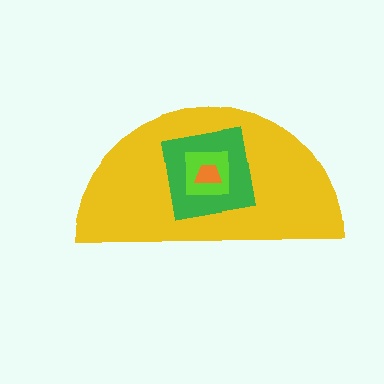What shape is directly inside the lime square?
The orange trapezoid.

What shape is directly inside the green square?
The lime square.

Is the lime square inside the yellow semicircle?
Yes.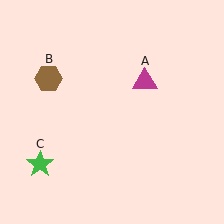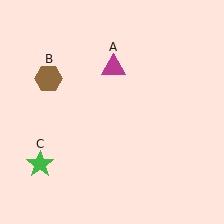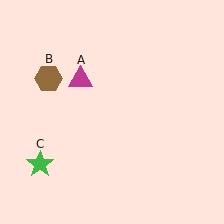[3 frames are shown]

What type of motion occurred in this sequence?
The magenta triangle (object A) rotated counterclockwise around the center of the scene.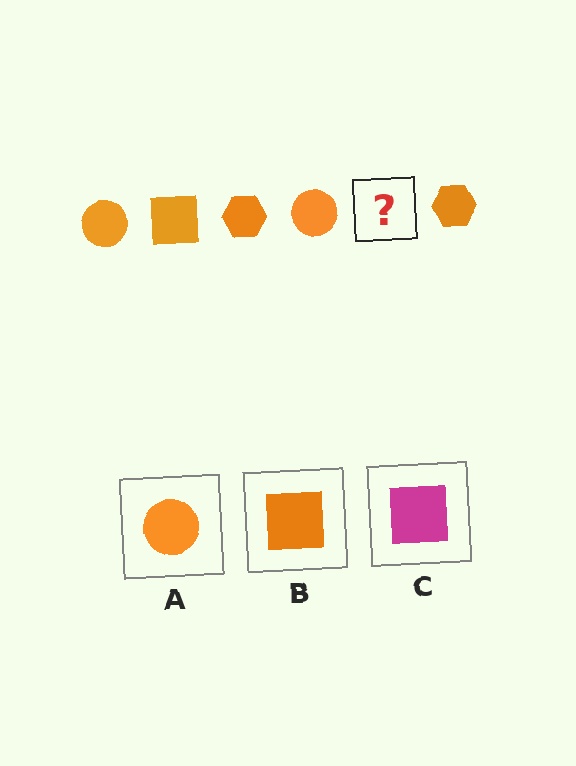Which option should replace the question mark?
Option B.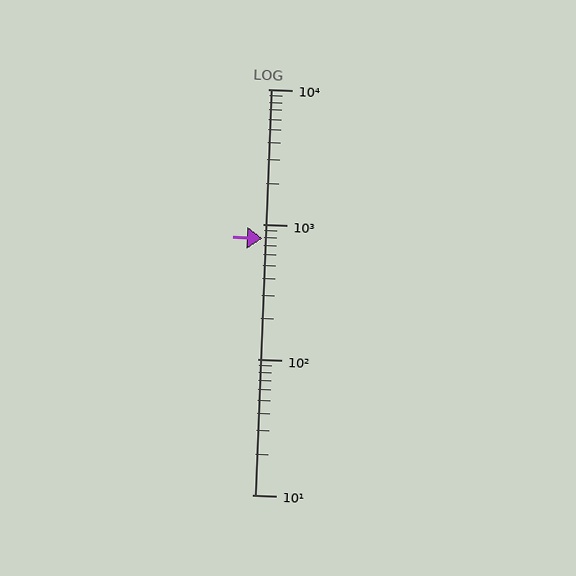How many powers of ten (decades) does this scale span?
The scale spans 3 decades, from 10 to 10000.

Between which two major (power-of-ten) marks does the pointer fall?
The pointer is between 100 and 1000.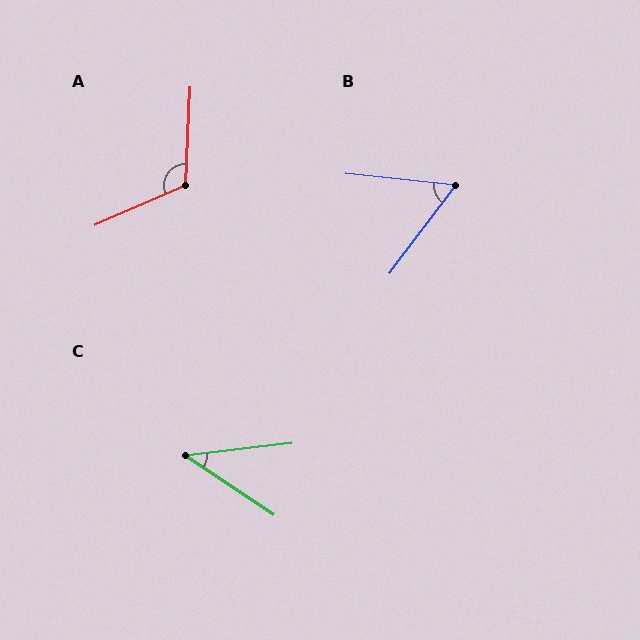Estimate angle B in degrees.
Approximately 59 degrees.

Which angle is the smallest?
C, at approximately 40 degrees.